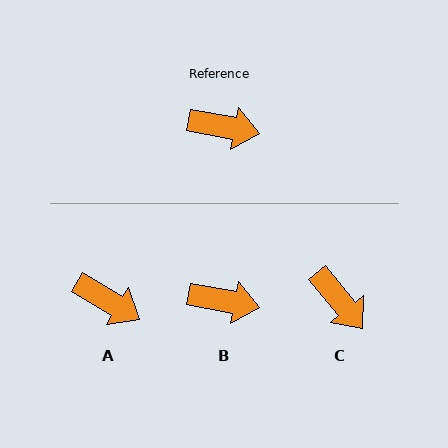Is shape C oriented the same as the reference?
No, it is off by about 40 degrees.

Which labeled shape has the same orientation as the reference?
B.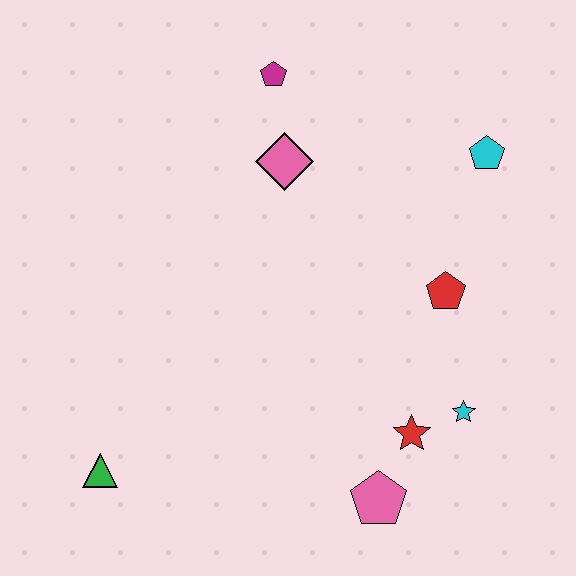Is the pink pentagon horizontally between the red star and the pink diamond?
Yes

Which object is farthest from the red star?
The magenta pentagon is farthest from the red star.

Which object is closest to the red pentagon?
The cyan star is closest to the red pentagon.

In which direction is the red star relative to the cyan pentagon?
The red star is below the cyan pentagon.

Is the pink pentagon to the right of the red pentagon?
No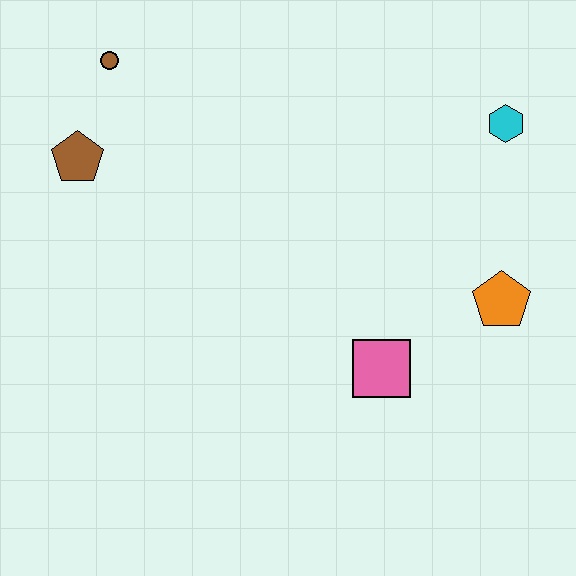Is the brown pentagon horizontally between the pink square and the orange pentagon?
No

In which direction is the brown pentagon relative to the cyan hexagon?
The brown pentagon is to the left of the cyan hexagon.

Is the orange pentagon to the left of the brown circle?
No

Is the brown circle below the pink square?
No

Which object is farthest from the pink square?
The brown circle is farthest from the pink square.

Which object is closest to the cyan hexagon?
The orange pentagon is closest to the cyan hexagon.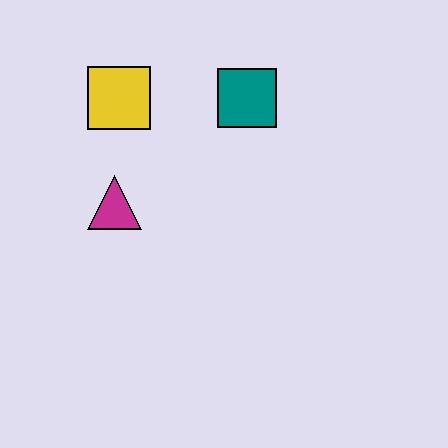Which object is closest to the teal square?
The yellow square is closest to the teal square.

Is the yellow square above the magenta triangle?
Yes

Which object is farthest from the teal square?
The magenta triangle is farthest from the teal square.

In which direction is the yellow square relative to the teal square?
The yellow square is to the left of the teal square.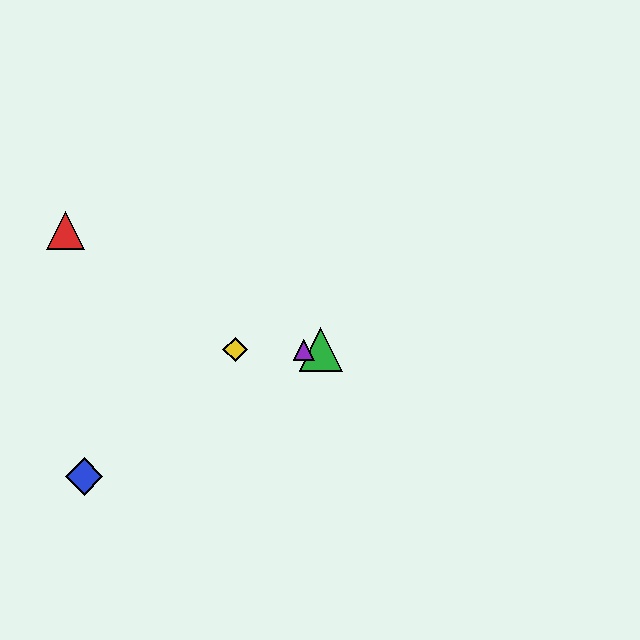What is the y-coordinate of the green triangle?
The green triangle is at y≈350.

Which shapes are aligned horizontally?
The green triangle, the yellow diamond, the purple triangle are aligned horizontally.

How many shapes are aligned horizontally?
3 shapes (the green triangle, the yellow diamond, the purple triangle) are aligned horizontally.